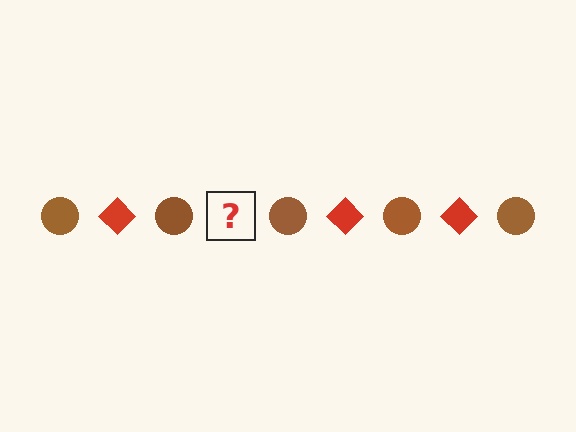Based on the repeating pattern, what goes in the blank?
The blank should be a red diamond.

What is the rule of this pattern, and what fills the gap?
The rule is that the pattern alternates between brown circle and red diamond. The gap should be filled with a red diamond.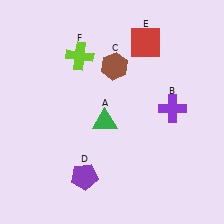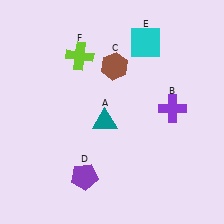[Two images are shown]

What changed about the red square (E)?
In Image 1, E is red. In Image 2, it changed to cyan.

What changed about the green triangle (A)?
In Image 1, A is green. In Image 2, it changed to teal.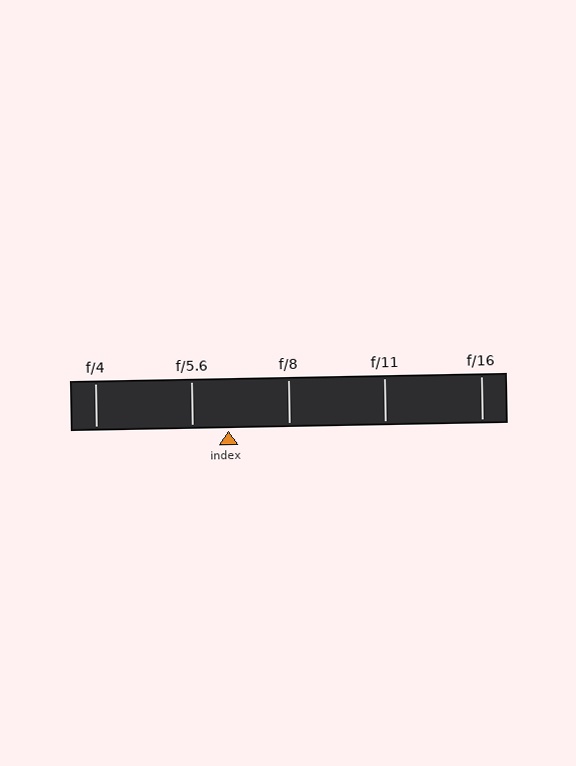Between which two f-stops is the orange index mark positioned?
The index mark is between f/5.6 and f/8.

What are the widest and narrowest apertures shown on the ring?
The widest aperture shown is f/4 and the narrowest is f/16.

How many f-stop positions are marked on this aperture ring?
There are 5 f-stop positions marked.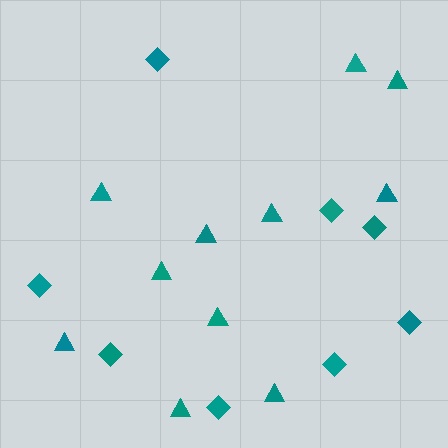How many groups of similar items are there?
There are 2 groups: one group of triangles (11) and one group of diamonds (8).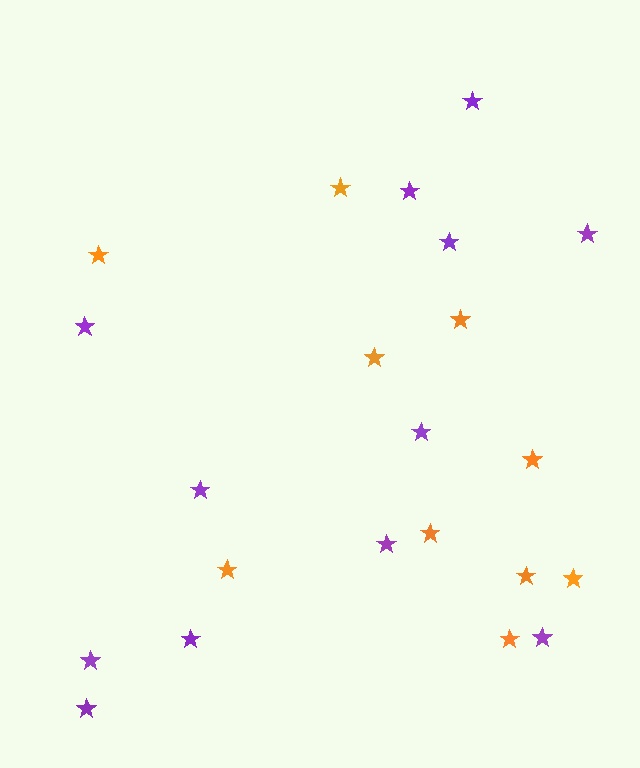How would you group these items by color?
There are 2 groups: one group of purple stars (12) and one group of orange stars (10).